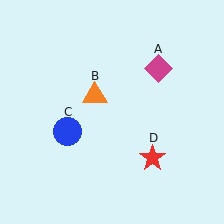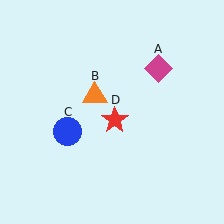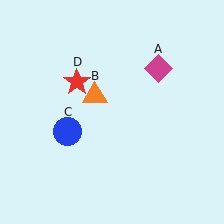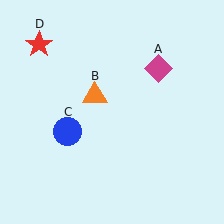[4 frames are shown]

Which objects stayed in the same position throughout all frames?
Magenta diamond (object A) and orange triangle (object B) and blue circle (object C) remained stationary.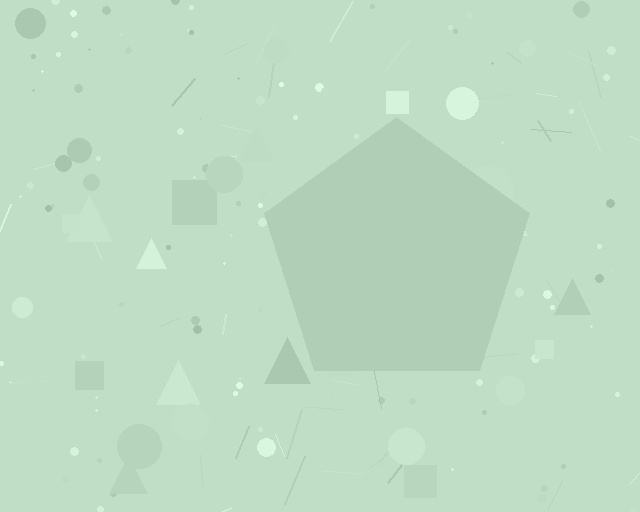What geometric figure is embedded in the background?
A pentagon is embedded in the background.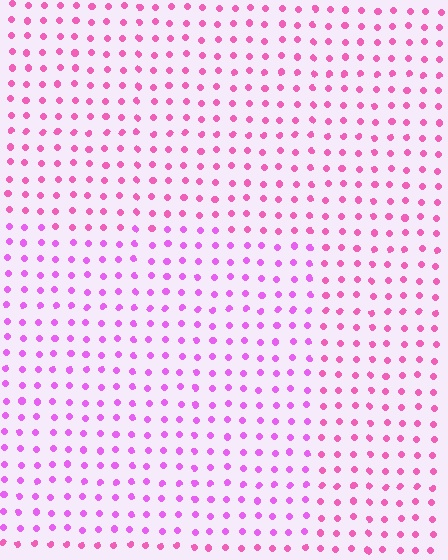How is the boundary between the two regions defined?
The boundary is defined purely by a slight shift in hue (about 27 degrees). Spacing, size, and orientation are identical on both sides.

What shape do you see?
I see a rectangle.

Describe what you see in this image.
The image is filled with small pink elements in a uniform arrangement. A rectangle-shaped region is visible where the elements are tinted to a slightly different hue, forming a subtle color boundary.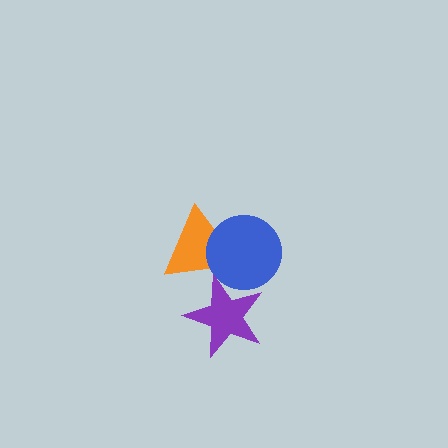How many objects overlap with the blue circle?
2 objects overlap with the blue circle.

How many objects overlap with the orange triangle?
2 objects overlap with the orange triangle.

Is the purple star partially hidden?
No, no other shape covers it.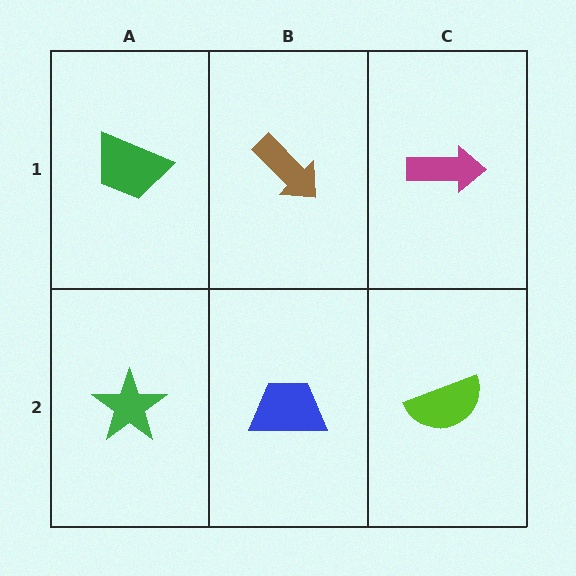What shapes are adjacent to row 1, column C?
A lime semicircle (row 2, column C), a brown arrow (row 1, column B).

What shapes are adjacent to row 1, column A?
A green star (row 2, column A), a brown arrow (row 1, column B).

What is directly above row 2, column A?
A green trapezoid.